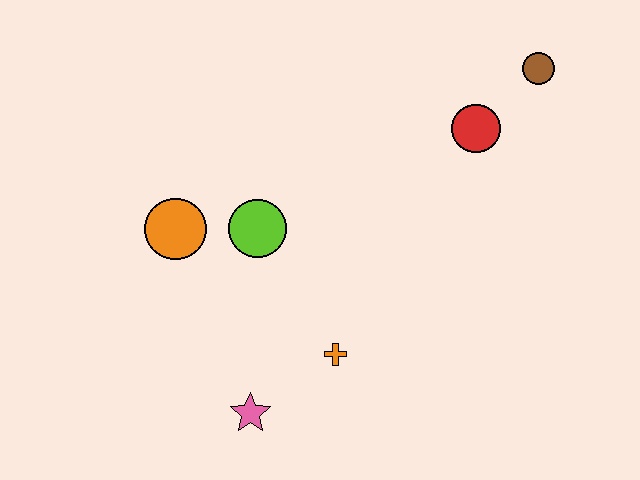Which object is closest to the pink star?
The orange cross is closest to the pink star.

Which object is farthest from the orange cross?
The brown circle is farthest from the orange cross.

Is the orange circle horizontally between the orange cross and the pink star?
No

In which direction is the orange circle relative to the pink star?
The orange circle is above the pink star.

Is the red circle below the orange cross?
No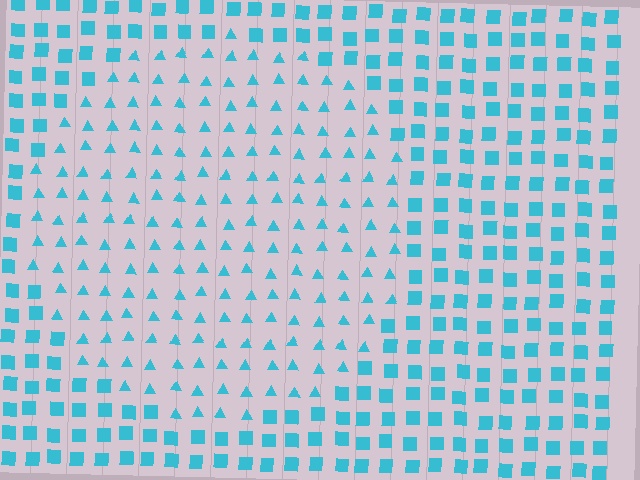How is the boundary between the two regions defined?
The boundary is defined by a change in element shape: triangles inside vs. squares outside. All elements share the same color and spacing.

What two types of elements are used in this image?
The image uses triangles inside the circle region and squares outside it.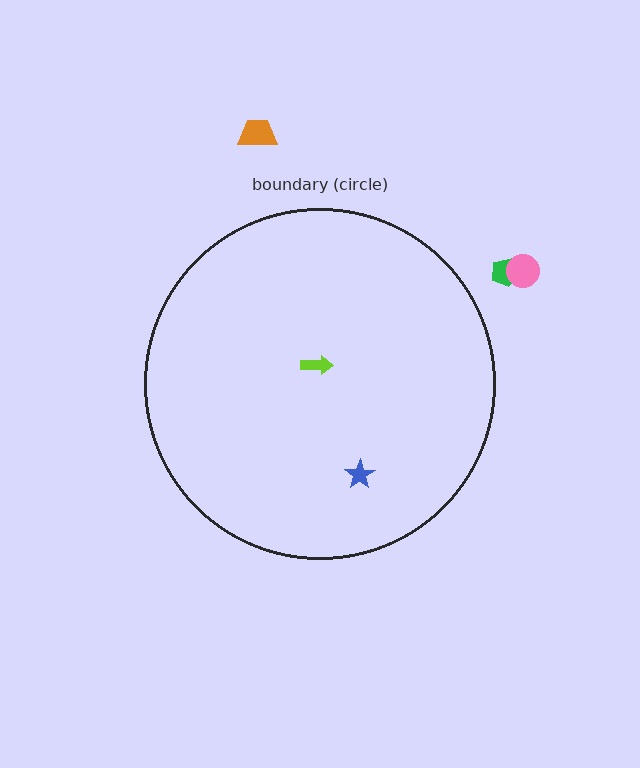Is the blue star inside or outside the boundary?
Inside.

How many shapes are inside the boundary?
2 inside, 3 outside.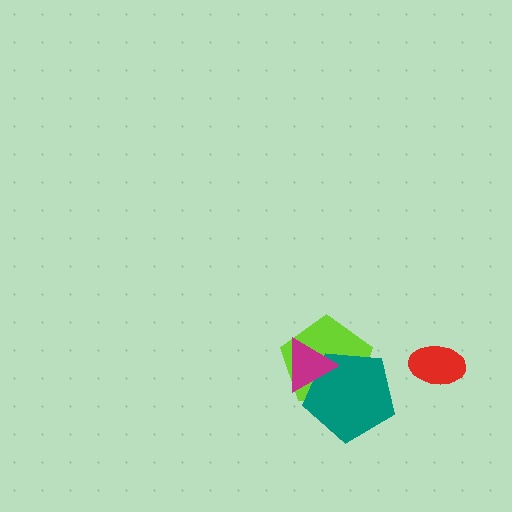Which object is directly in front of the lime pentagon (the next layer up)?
The teal pentagon is directly in front of the lime pentagon.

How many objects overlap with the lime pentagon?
2 objects overlap with the lime pentagon.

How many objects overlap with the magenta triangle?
2 objects overlap with the magenta triangle.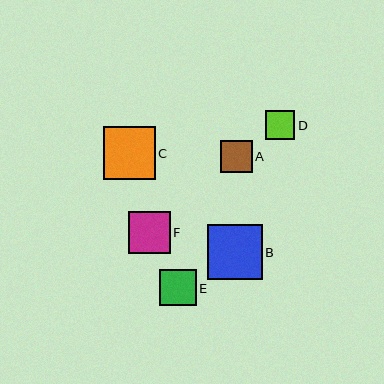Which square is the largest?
Square B is the largest with a size of approximately 55 pixels.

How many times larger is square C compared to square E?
Square C is approximately 1.4 times the size of square E.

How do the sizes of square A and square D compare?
Square A and square D are approximately the same size.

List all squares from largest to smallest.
From largest to smallest: B, C, F, E, A, D.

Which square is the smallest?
Square D is the smallest with a size of approximately 29 pixels.